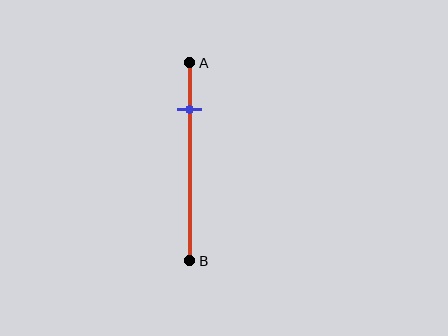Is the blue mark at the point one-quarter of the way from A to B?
Yes, the mark is approximately at the one-quarter point.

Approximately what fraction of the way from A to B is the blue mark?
The blue mark is approximately 25% of the way from A to B.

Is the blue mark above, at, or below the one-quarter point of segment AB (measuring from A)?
The blue mark is approximately at the one-quarter point of segment AB.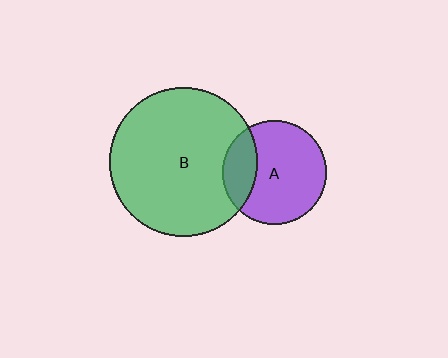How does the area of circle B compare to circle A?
Approximately 2.1 times.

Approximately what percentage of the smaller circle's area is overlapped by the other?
Approximately 25%.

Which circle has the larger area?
Circle B (green).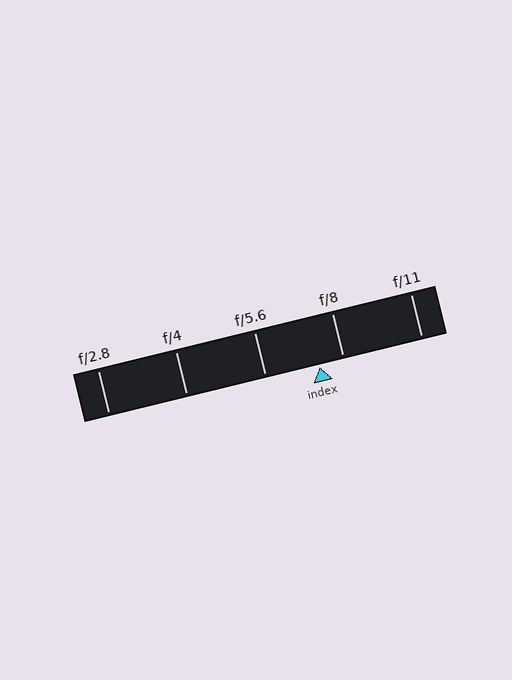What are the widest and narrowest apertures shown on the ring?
The widest aperture shown is f/2.8 and the narrowest is f/11.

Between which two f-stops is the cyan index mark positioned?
The index mark is between f/5.6 and f/8.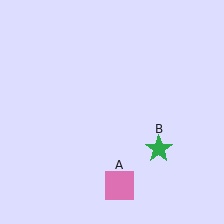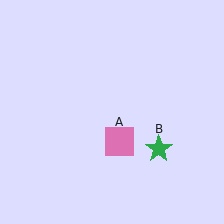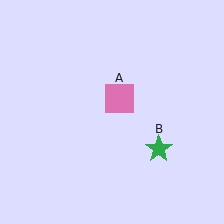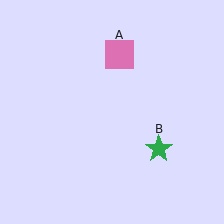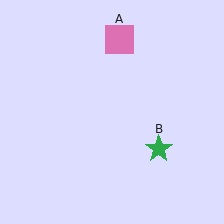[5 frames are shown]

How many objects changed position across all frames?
1 object changed position: pink square (object A).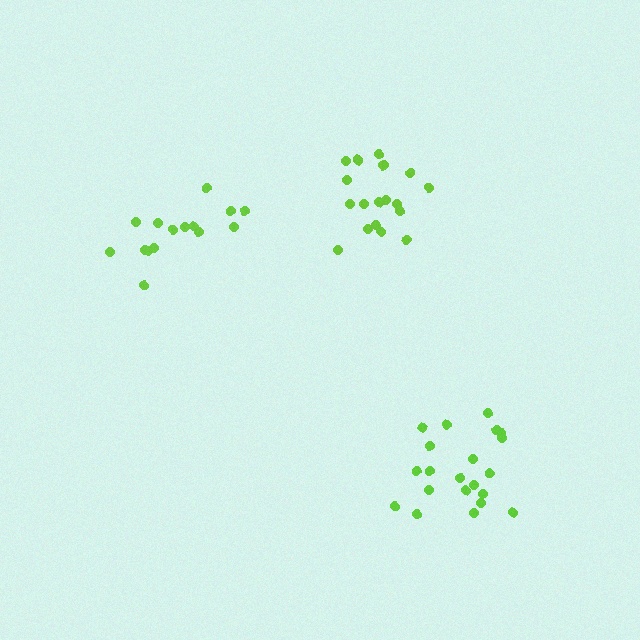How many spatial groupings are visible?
There are 3 spatial groupings.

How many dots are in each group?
Group 1: 19 dots, Group 2: 15 dots, Group 3: 21 dots (55 total).